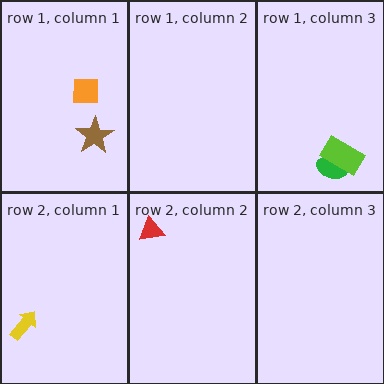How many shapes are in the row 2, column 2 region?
1.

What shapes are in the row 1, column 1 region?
The brown star, the orange square.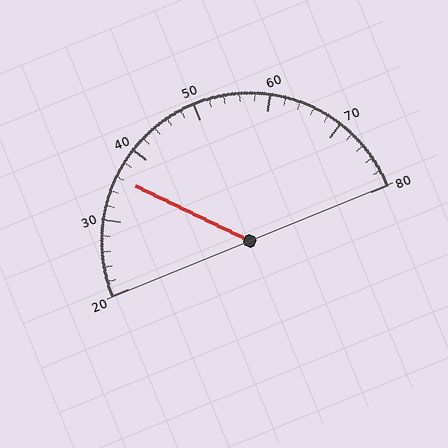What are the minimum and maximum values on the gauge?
The gauge ranges from 20 to 80.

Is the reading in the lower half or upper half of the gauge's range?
The reading is in the lower half of the range (20 to 80).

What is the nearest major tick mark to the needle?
The nearest major tick mark is 40.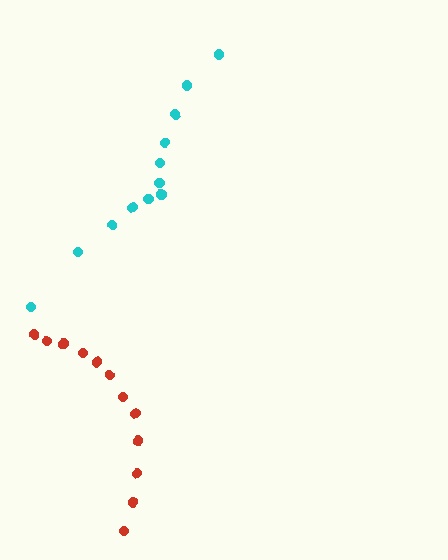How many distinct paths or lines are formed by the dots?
There are 2 distinct paths.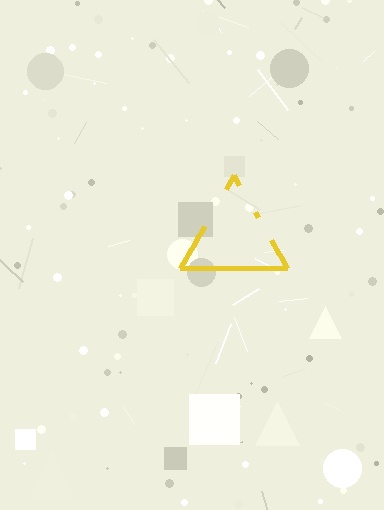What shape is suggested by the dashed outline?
The dashed outline suggests a triangle.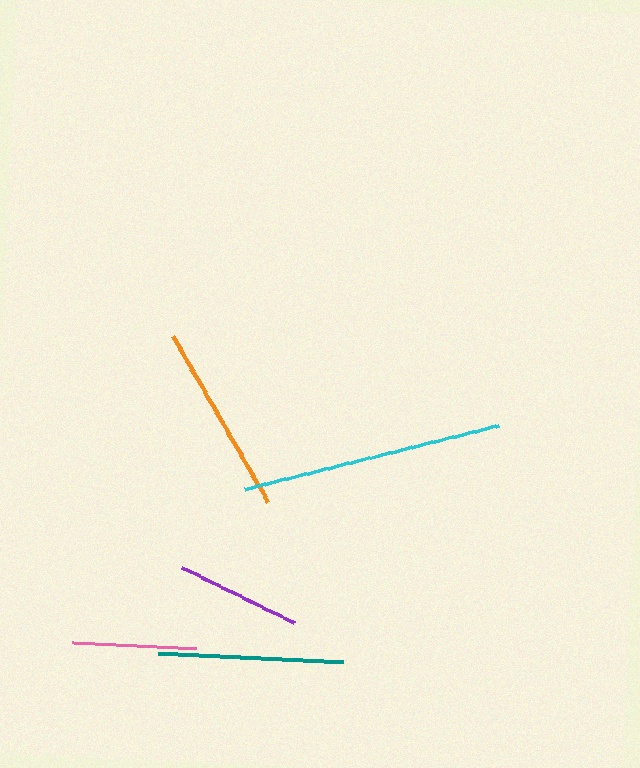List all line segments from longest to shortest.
From longest to shortest: cyan, orange, teal, purple, pink.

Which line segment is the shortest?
The pink line is the shortest at approximately 125 pixels.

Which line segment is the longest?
The cyan line is the longest at approximately 263 pixels.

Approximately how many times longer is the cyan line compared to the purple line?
The cyan line is approximately 2.1 times the length of the purple line.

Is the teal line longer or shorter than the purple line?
The teal line is longer than the purple line.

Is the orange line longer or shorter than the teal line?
The orange line is longer than the teal line.